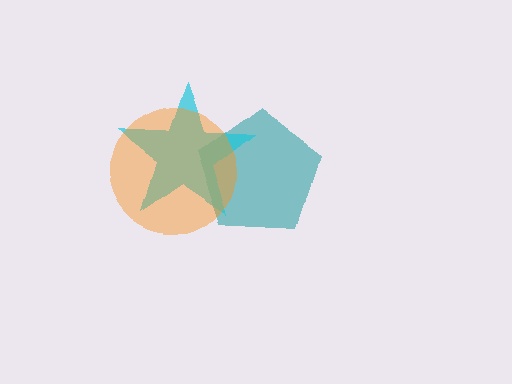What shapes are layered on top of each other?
The layered shapes are: a teal pentagon, a cyan star, an orange circle.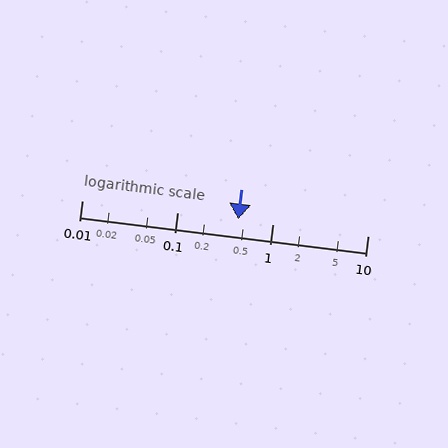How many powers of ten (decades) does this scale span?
The scale spans 3 decades, from 0.01 to 10.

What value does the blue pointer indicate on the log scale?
The pointer indicates approximately 0.44.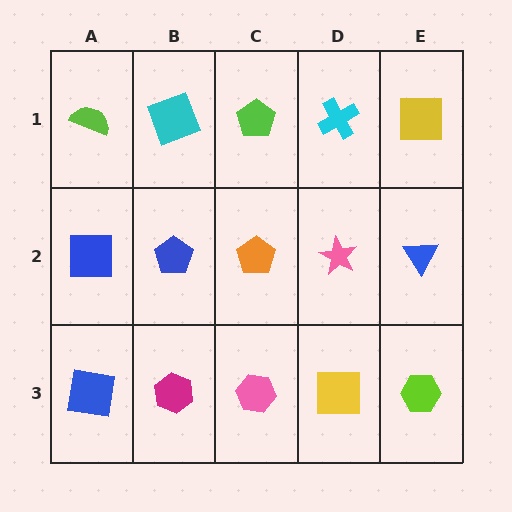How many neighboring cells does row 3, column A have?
2.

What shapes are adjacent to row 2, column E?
A yellow square (row 1, column E), a lime hexagon (row 3, column E), a pink star (row 2, column D).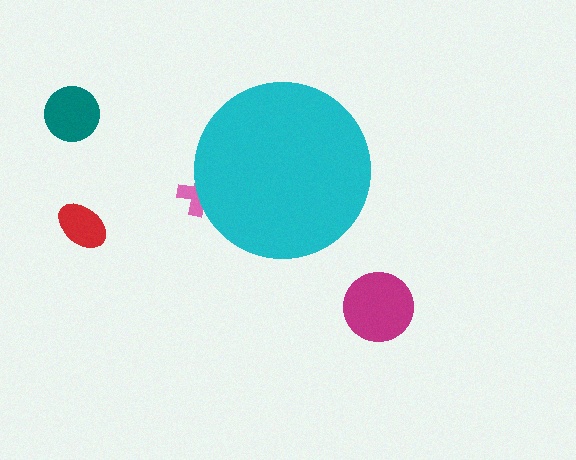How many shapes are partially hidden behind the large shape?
1 shape is partially hidden.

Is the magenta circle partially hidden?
No, the magenta circle is fully visible.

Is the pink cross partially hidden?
Yes, the pink cross is partially hidden behind the cyan circle.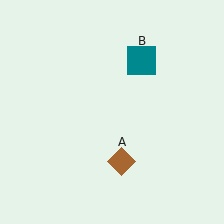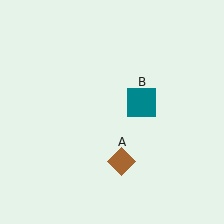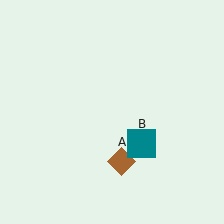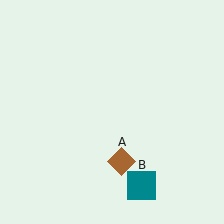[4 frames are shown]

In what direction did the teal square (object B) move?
The teal square (object B) moved down.